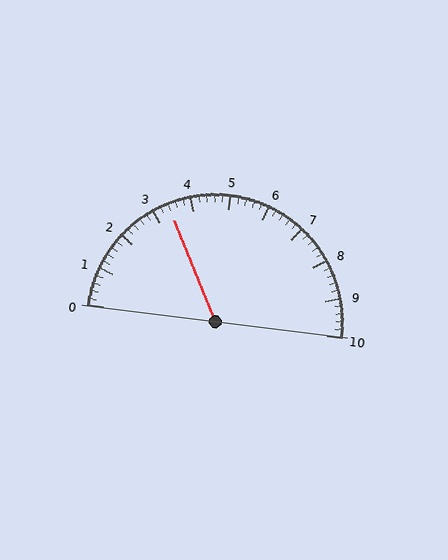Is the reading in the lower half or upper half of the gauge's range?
The reading is in the lower half of the range (0 to 10).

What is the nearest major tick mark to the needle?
The nearest major tick mark is 3.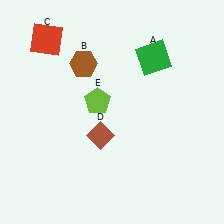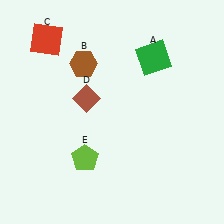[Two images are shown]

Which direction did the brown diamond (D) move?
The brown diamond (D) moved up.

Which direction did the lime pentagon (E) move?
The lime pentagon (E) moved down.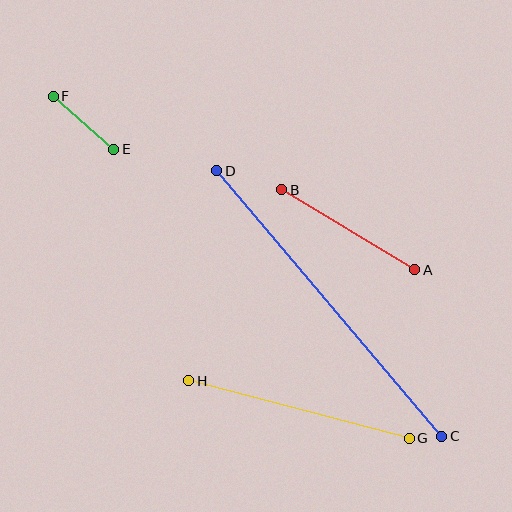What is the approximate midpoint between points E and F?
The midpoint is at approximately (83, 123) pixels.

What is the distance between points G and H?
The distance is approximately 228 pixels.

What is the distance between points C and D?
The distance is approximately 348 pixels.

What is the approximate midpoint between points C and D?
The midpoint is at approximately (329, 304) pixels.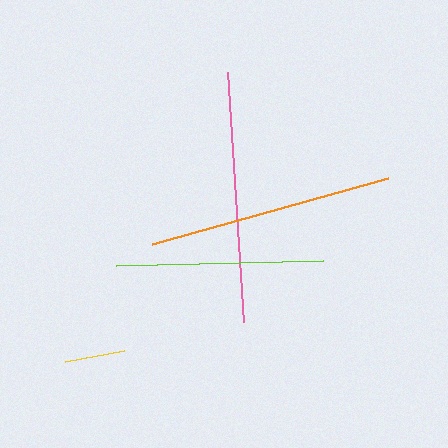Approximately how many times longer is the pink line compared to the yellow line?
The pink line is approximately 4.2 times the length of the yellow line.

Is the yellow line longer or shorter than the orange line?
The orange line is longer than the yellow line.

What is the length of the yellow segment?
The yellow segment is approximately 61 pixels long.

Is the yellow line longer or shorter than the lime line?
The lime line is longer than the yellow line.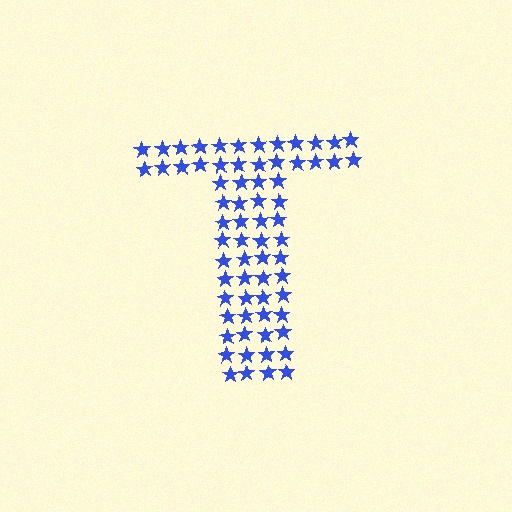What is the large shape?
The large shape is the letter T.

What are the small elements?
The small elements are stars.